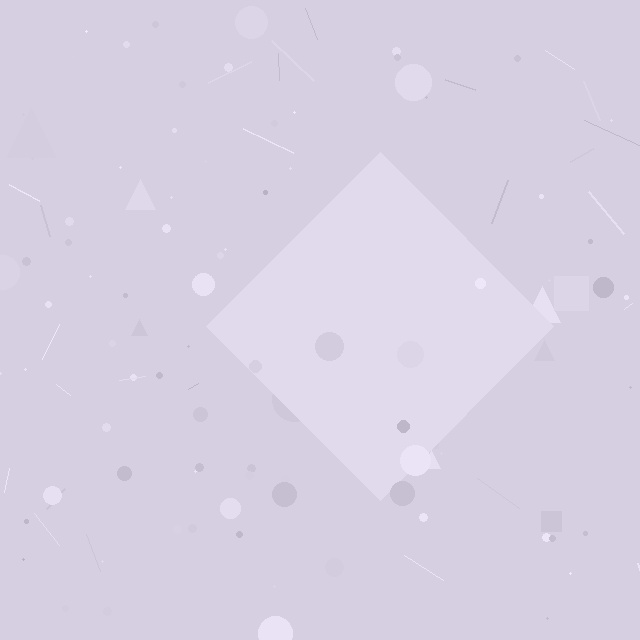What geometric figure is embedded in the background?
A diamond is embedded in the background.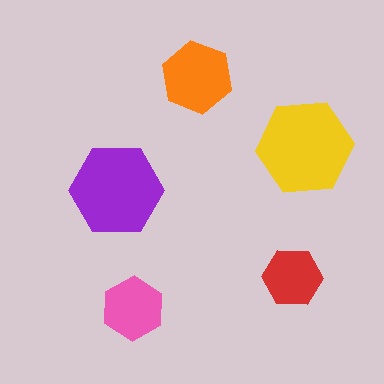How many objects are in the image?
There are 5 objects in the image.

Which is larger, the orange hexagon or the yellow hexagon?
The yellow one.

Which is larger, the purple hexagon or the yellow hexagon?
The yellow one.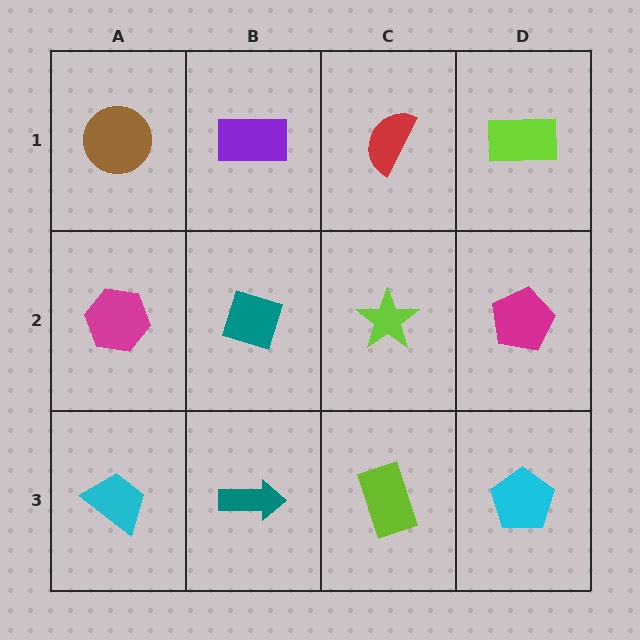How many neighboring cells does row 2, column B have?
4.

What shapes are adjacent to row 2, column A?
A brown circle (row 1, column A), a cyan trapezoid (row 3, column A), a teal diamond (row 2, column B).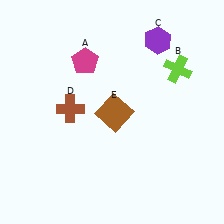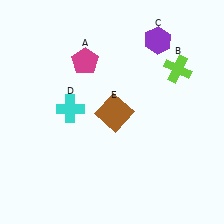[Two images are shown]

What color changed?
The cross (D) changed from brown in Image 1 to cyan in Image 2.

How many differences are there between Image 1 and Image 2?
There is 1 difference between the two images.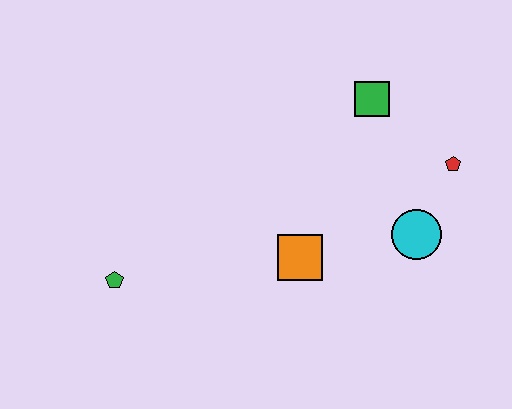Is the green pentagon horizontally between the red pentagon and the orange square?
No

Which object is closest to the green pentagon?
The orange square is closest to the green pentagon.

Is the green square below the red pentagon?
No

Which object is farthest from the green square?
The green pentagon is farthest from the green square.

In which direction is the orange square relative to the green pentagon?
The orange square is to the right of the green pentagon.